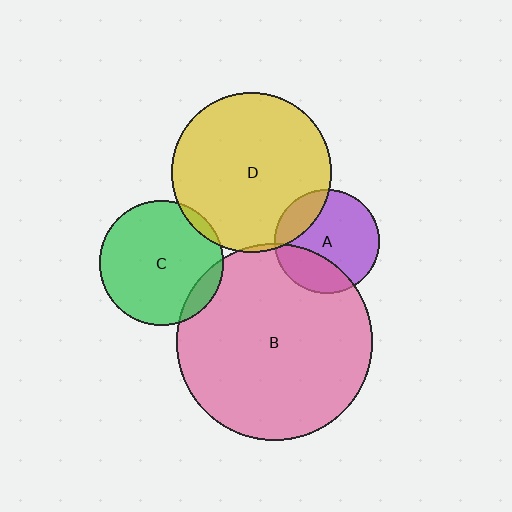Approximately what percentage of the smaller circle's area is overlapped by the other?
Approximately 20%.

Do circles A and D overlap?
Yes.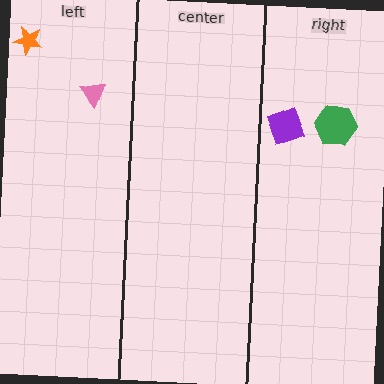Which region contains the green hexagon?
The right region.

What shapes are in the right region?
The green hexagon, the purple diamond.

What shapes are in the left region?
The pink triangle, the orange star.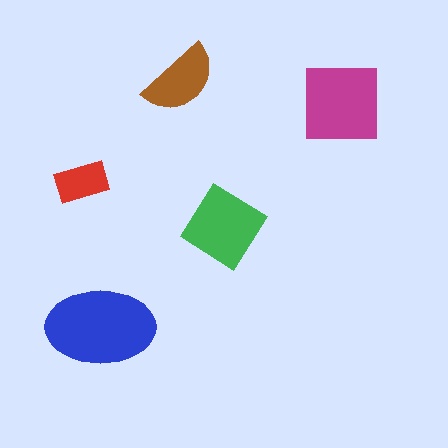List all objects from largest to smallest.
The blue ellipse, the magenta square, the green diamond, the brown semicircle, the red rectangle.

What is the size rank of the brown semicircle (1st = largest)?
4th.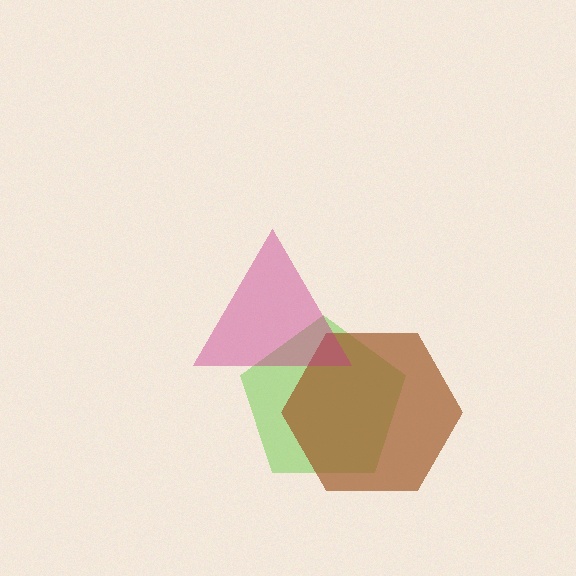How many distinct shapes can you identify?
There are 3 distinct shapes: a lime pentagon, a brown hexagon, a magenta triangle.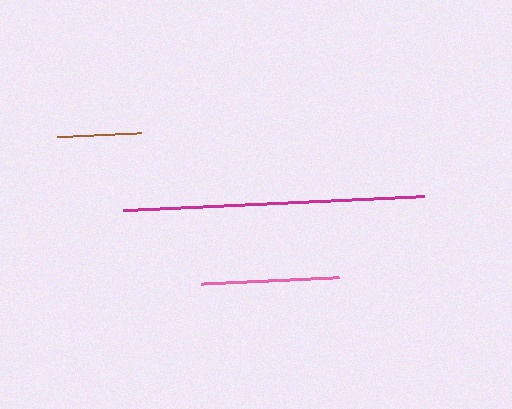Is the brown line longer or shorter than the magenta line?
The magenta line is longer than the brown line.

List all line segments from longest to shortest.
From longest to shortest: magenta, pink, brown.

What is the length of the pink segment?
The pink segment is approximately 139 pixels long.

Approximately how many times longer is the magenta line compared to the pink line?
The magenta line is approximately 2.2 times the length of the pink line.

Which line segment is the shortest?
The brown line is the shortest at approximately 84 pixels.